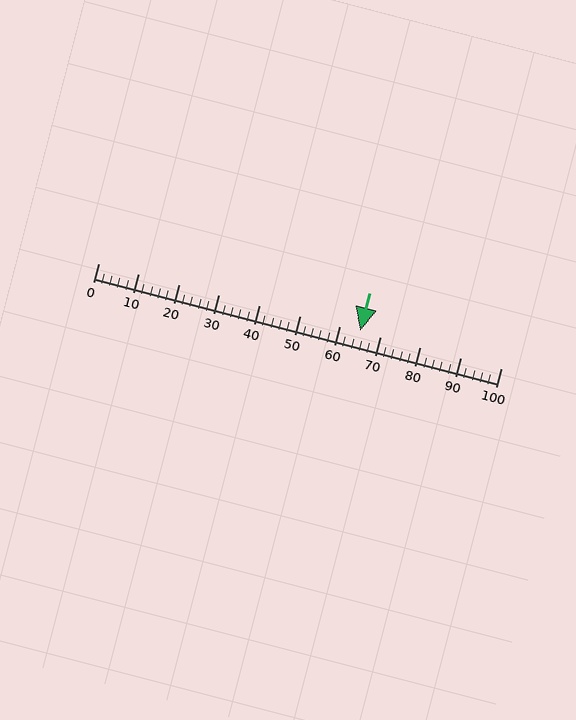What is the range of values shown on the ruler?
The ruler shows values from 0 to 100.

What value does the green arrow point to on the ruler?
The green arrow points to approximately 65.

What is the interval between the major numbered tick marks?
The major tick marks are spaced 10 units apart.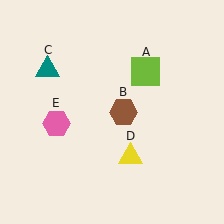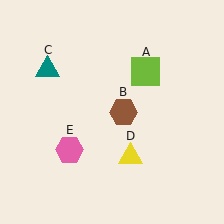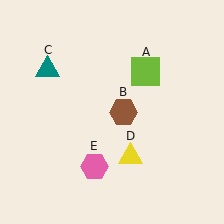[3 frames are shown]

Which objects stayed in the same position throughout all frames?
Lime square (object A) and brown hexagon (object B) and teal triangle (object C) and yellow triangle (object D) remained stationary.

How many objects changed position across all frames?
1 object changed position: pink hexagon (object E).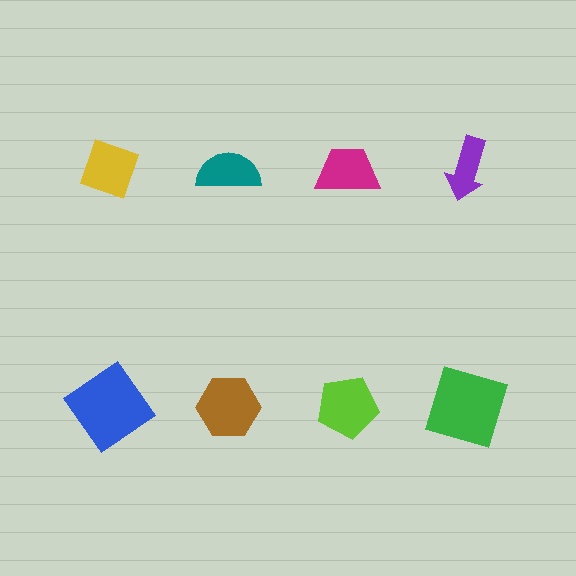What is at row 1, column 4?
A purple arrow.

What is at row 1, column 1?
A yellow diamond.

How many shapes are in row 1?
4 shapes.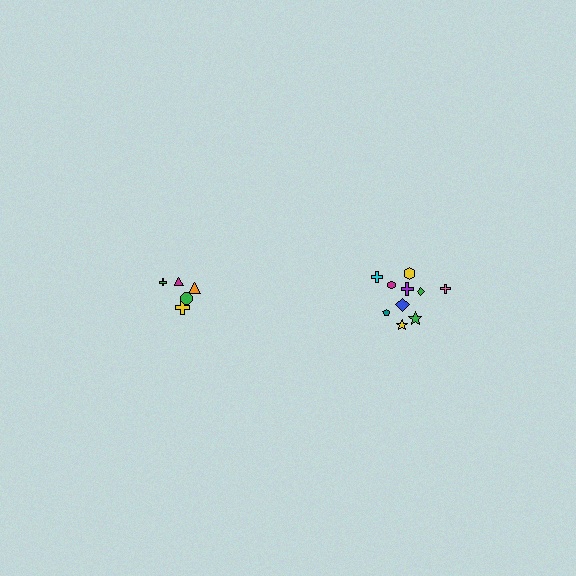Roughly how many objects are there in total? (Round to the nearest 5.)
Roughly 15 objects in total.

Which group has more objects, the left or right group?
The right group.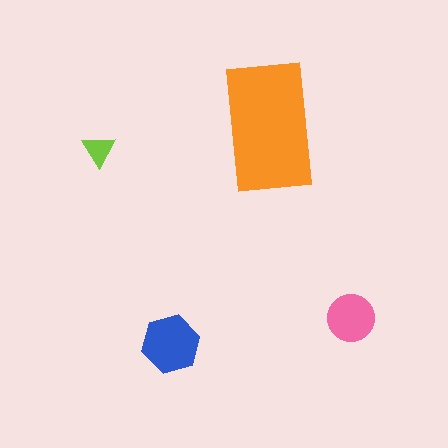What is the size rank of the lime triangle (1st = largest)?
4th.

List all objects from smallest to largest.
The lime triangle, the pink circle, the blue hexagon, the orange rectangle.